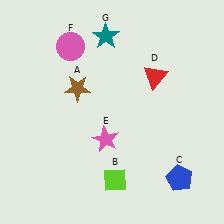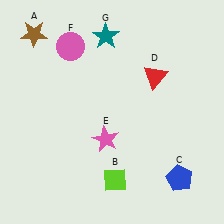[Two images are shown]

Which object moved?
The brown star (A) moved up.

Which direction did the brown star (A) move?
The brown star (A) moved up.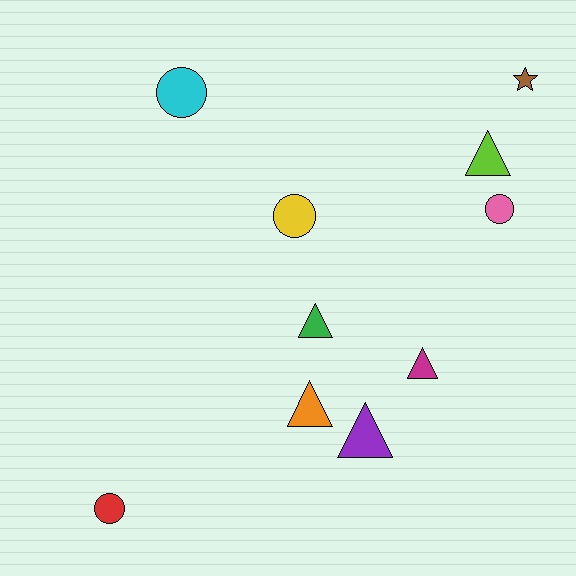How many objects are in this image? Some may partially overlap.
There are 10 objects.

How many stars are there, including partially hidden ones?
There is 1 star.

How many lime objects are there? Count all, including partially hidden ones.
There is 1 lime object.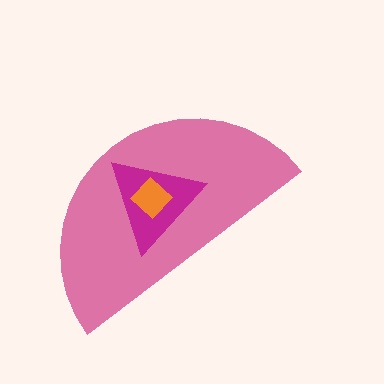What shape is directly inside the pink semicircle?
The magenta triangle.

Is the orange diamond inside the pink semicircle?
Yes.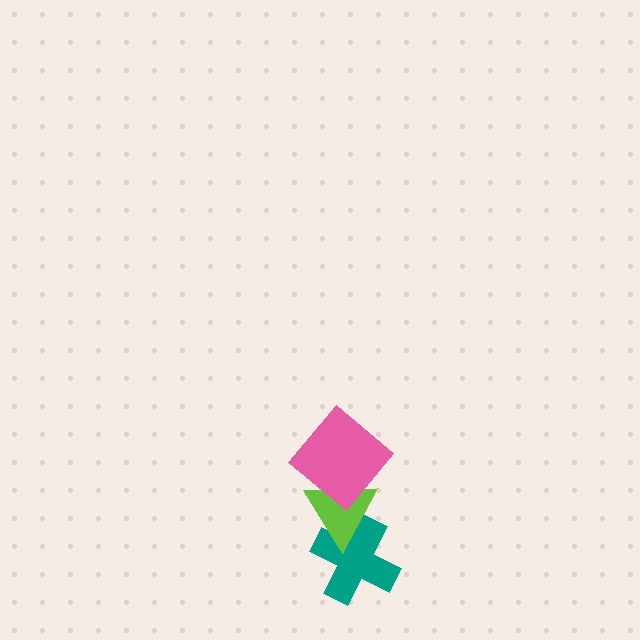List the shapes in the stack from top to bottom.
From top to bottom: the pink diamond, the lime triangle, the teal cross.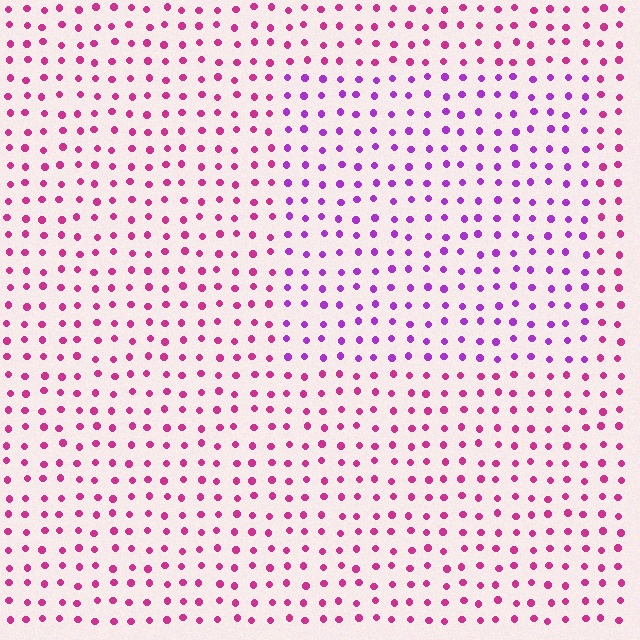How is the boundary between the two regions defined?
The boundary is defined purely by a slight shift in hue (about 37 degrees). Spacing, size, and orientation are identical on both sides.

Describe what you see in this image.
The image is filled with small magenta elements in a uniform arrangement. A rectangle-shaped region is visible where the elements are tinted to a slightly different hue, forming a subtle color boundary.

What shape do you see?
I see a rectangle.